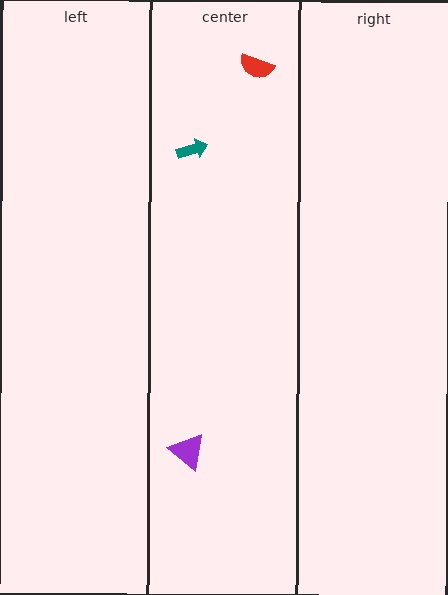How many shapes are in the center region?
3.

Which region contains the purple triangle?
The center region.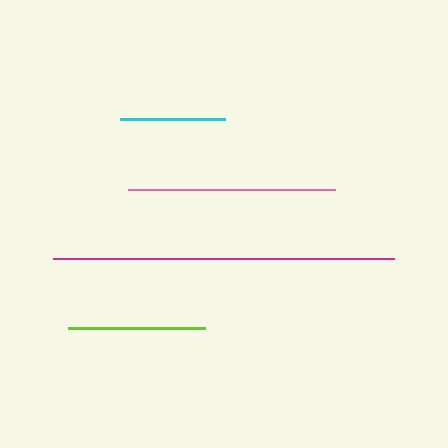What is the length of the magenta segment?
The magenta segment is approximately 341 pixels long.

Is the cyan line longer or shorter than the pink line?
The pink line is longer than the cyan line.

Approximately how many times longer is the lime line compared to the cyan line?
The lime line is approximately 1.3 times the length of the cyan line.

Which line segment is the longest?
The magenta line is the longest at approximately 341 pixels.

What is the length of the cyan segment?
The cyan segment is approximately 105 pixels long.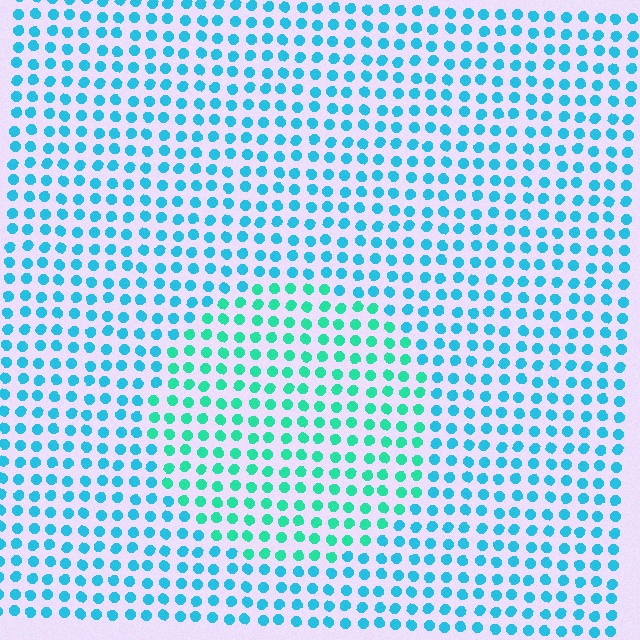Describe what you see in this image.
The image is filled with small cyan elements in a uniform arrangement. A circle-shaped region is visible where the elements are tinted to a slightly different hue, forming a subtle color boundary.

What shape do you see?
I see a circle.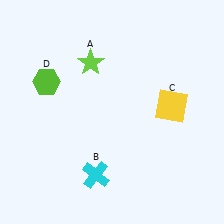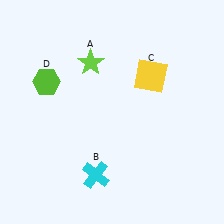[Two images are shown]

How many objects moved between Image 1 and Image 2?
1 object moved between the two images.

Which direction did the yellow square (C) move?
The yellow square (C) moved up.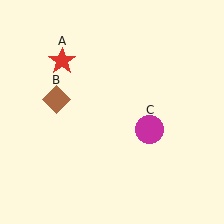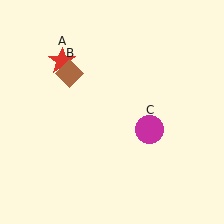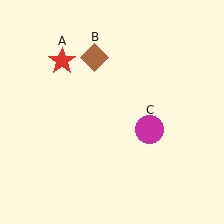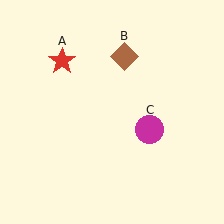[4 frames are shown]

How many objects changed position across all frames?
1 object changed position: brown diamond (object B).